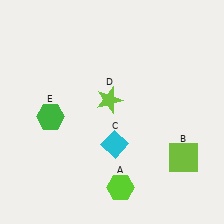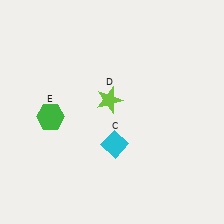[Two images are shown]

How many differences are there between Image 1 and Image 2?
There are 2 differences between the two images.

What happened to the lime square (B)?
The lime square (B) was removed in Image 2. It was in the bottom-right area of Image 1.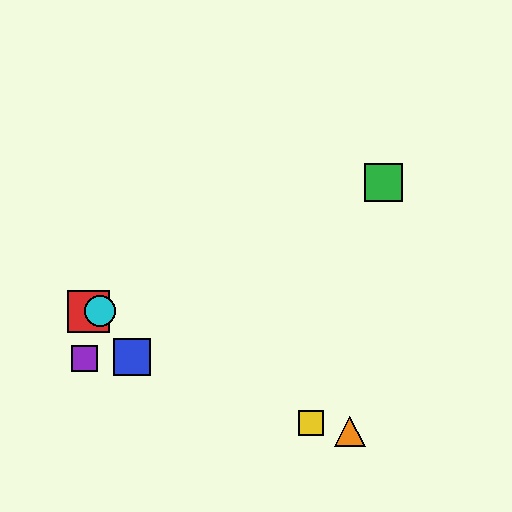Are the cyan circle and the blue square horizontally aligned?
No, the cyan circle is at y≈311 and the blue square is at y≈357.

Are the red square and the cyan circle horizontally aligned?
Yes, both are at y≈311.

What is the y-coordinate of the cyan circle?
The cyan circle is at y≈311.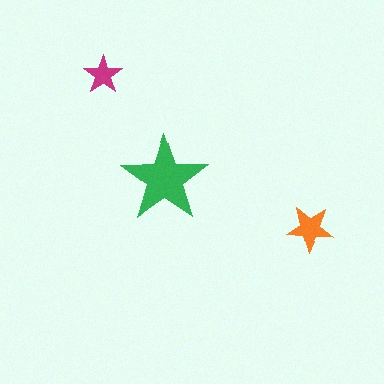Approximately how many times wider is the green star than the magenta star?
About 2 times wider.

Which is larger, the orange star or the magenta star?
The orange one.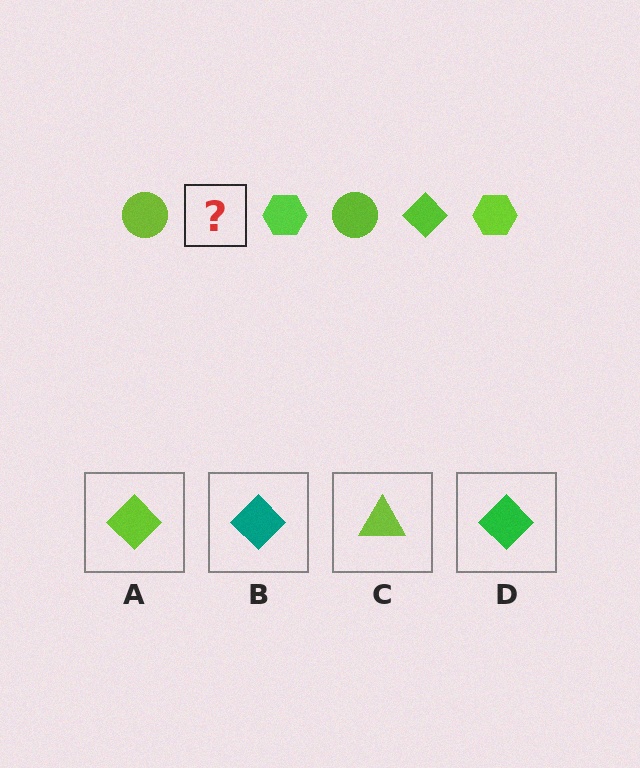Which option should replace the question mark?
Option A.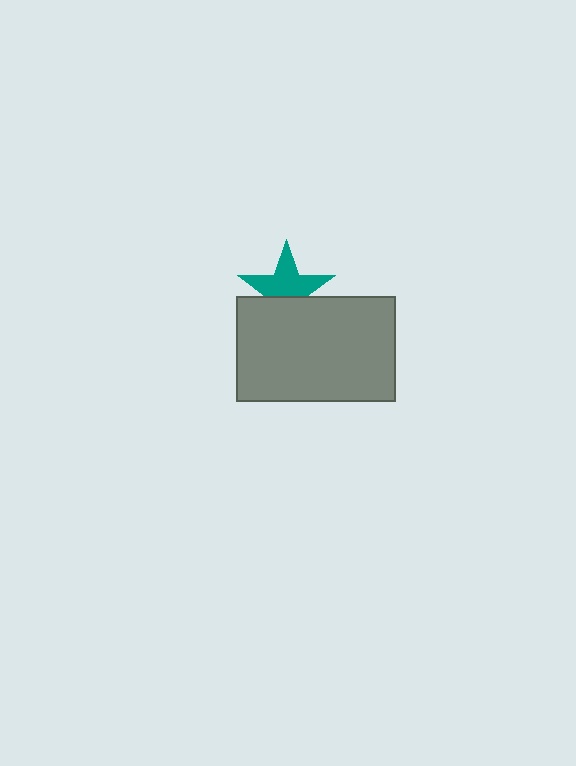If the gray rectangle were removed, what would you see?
You would see the complete teal star.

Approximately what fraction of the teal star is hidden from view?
Roughly 39% of the teal star is hidden behind the gray rectangle.